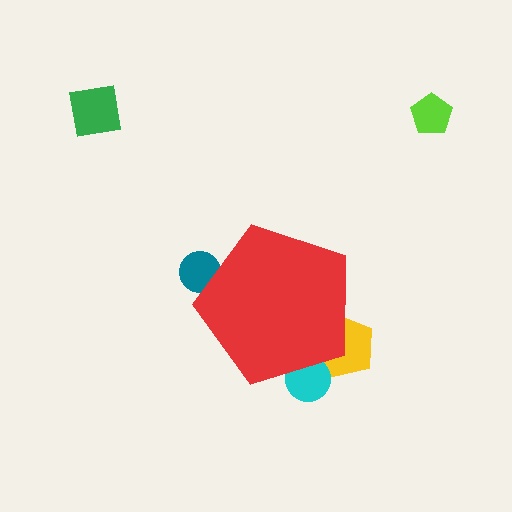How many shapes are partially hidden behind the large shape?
3 shapes are partially hidden.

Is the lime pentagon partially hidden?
No, the lime pentagon is fully visible.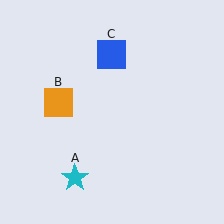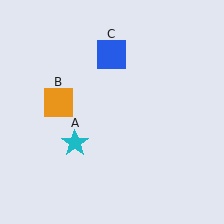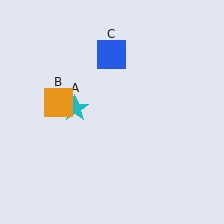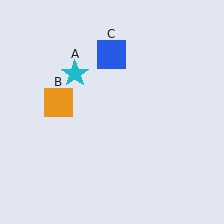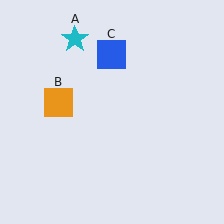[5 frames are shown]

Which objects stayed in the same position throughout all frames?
Orange square (object B) and blue square (object C) remained stationary.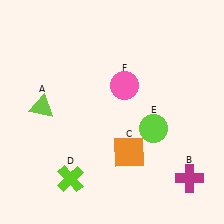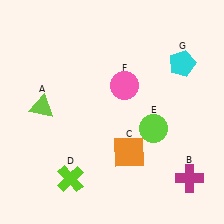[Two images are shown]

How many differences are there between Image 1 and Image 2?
There is 1 difference between the two images.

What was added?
A cyan pentagon (G) was added in Image 2.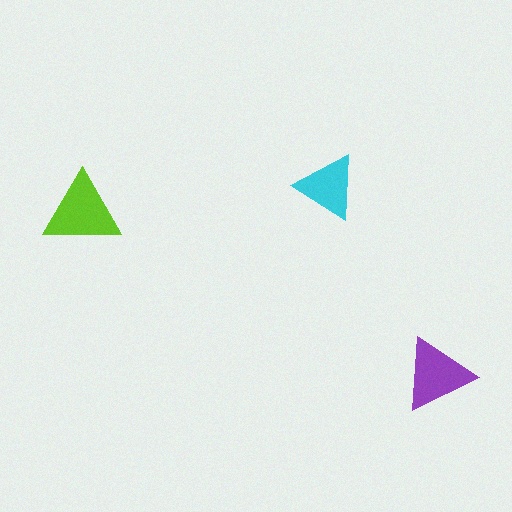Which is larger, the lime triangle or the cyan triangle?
The lime one.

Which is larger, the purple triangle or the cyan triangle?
The purple one.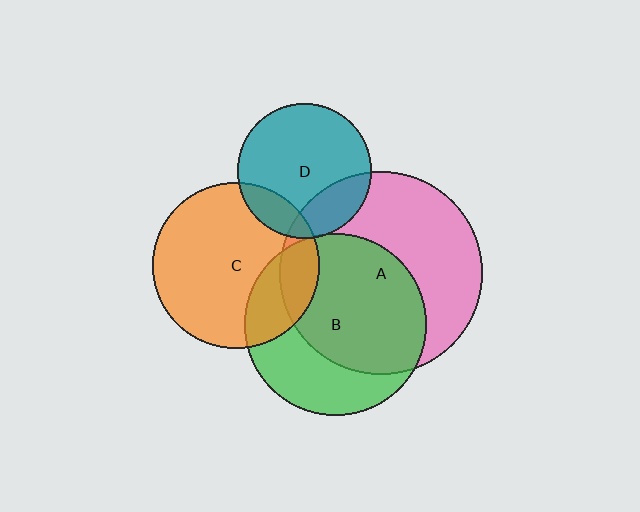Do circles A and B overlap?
Yes.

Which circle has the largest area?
Circle A (pink).